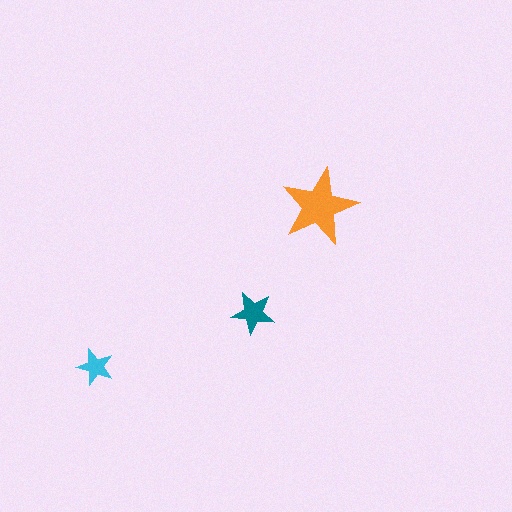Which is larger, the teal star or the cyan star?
The teal one.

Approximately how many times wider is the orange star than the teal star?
About 2 times wider.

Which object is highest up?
The orange star is topmost.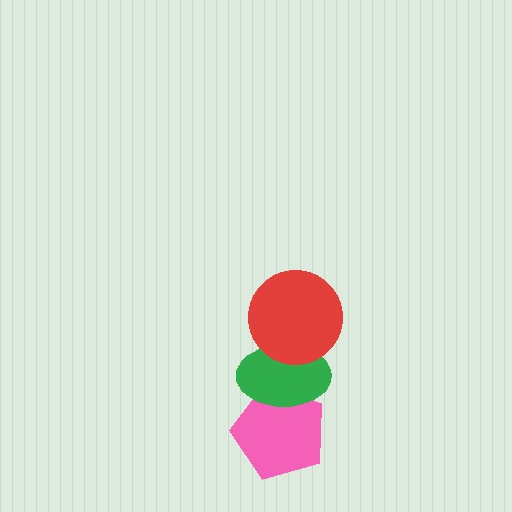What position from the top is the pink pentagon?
The pink pentagon is 3rd from the top.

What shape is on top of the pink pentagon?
The green ellipse is on top of the pink pentagon.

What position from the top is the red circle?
The red circle is 1st from the top.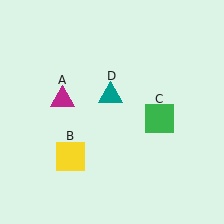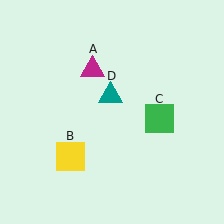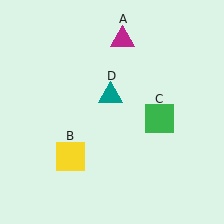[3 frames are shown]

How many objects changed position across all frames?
1 object changed position: magenta triangle (object A).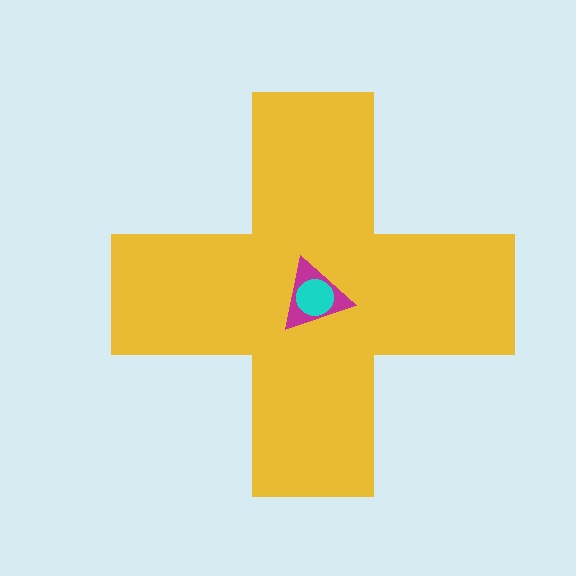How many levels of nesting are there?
3.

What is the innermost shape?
The cyan circle.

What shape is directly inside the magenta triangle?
The cyan circle.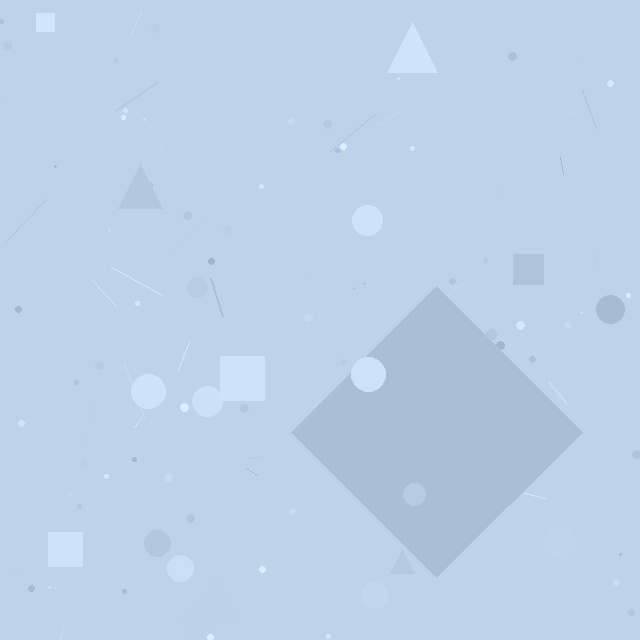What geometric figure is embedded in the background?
A diamond is embedded in the background.